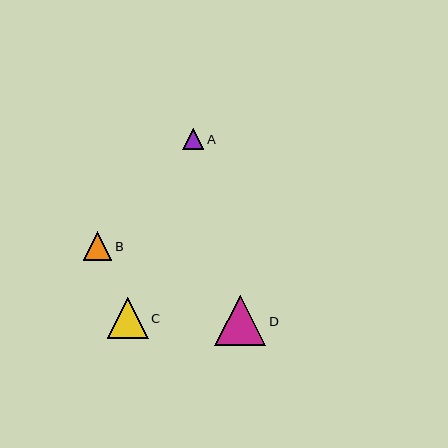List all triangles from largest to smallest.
From largest to smallest: D, C, B, A.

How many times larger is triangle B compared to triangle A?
Triangle B is approximately 1.4 times the size of triangle A.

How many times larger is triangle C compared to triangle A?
Triangle C is approximately 1.9 times the size of triangle A.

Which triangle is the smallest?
Triangle A is the smallest with a size of approximately 21 pixels.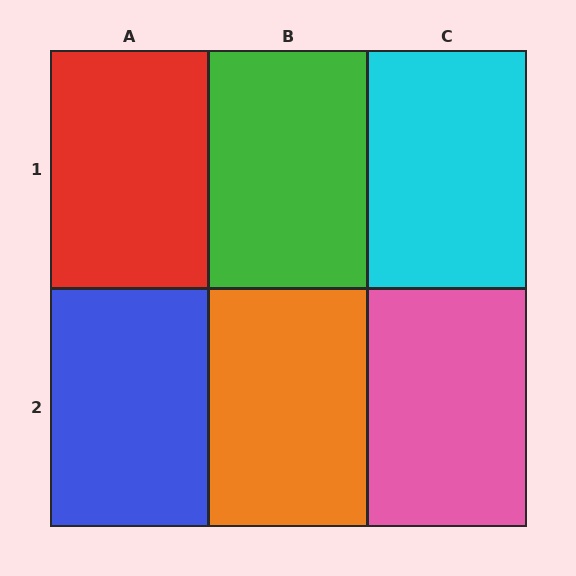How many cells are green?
1 cell is green.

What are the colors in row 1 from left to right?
Red, green, cyan.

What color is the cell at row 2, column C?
Pink.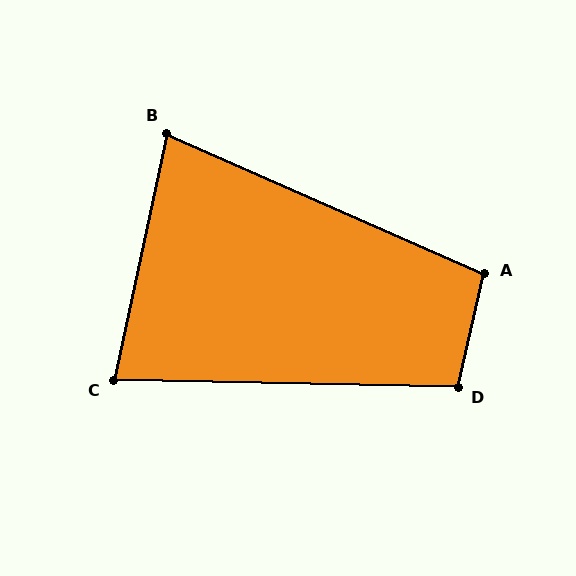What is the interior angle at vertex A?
Approximately 101 degrees (obtuse).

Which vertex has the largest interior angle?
D, at approximately 102 degrees.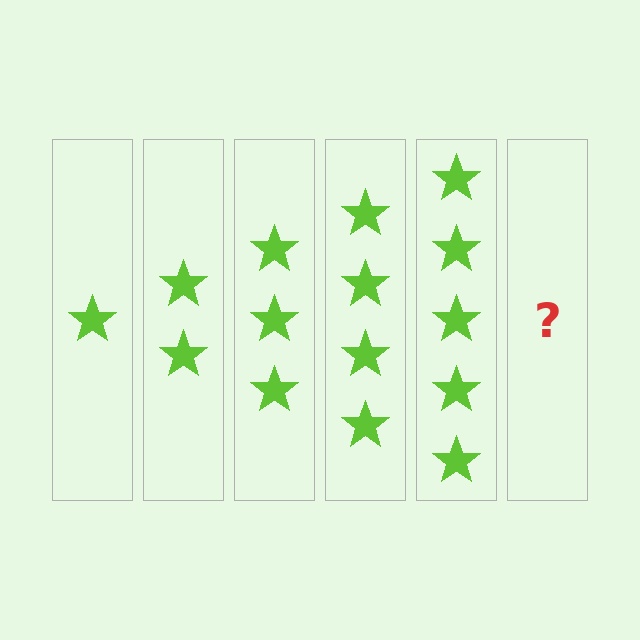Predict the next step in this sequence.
The next step is 6 stars.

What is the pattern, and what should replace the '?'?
The pattern is that each step adds one more star. The '?' should be 6 stars.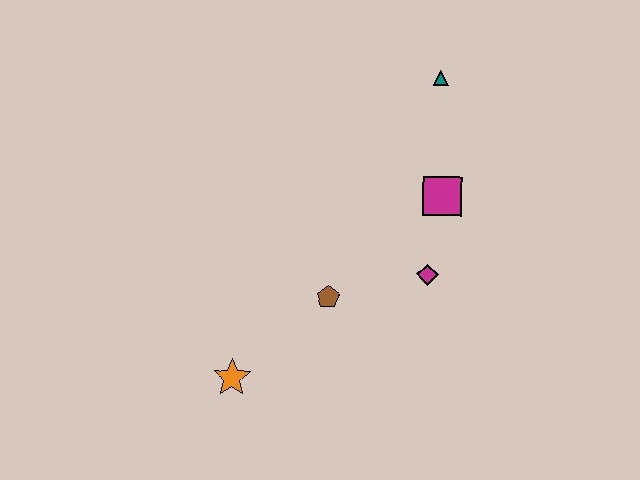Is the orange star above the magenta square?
No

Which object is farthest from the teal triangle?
The orange star is farthest from the teal triangle.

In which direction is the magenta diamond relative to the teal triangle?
The magenta diamond is below the teal triangle.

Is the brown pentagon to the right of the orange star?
Yes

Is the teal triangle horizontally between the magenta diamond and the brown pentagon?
No